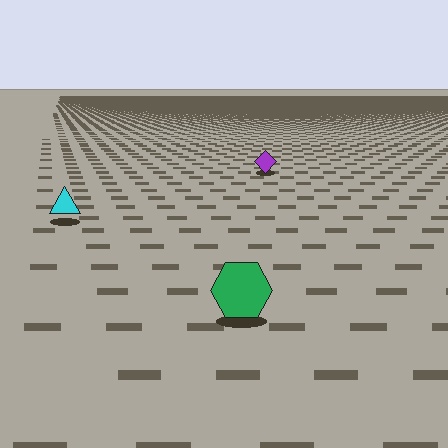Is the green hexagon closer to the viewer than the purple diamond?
Yes. The green hexagon is closer — you can tell from the texture gradient: the ground texture is coarser near it.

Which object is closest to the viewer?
The green hexagon is closest. The texture marks near it are larger and more spread out.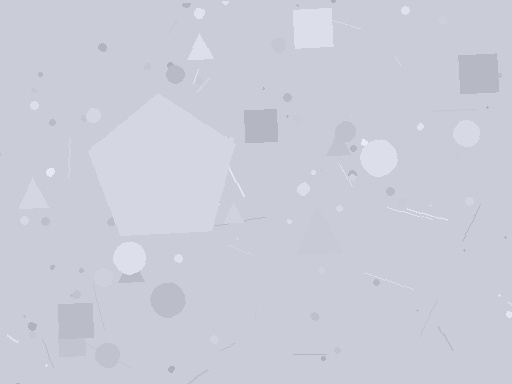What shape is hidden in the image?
A pentagon is hidden in the image.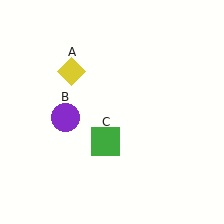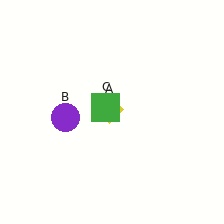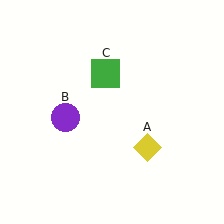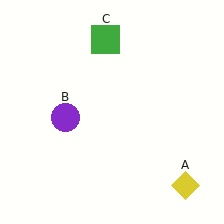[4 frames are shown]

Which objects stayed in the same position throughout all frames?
Purple circle (object B) remained stationary.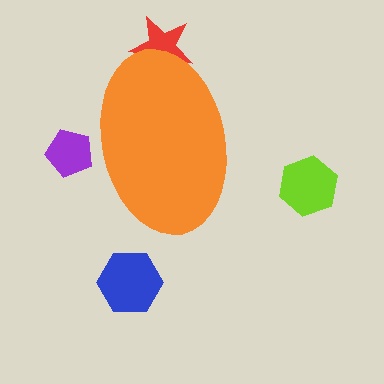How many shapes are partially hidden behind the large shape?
2 shapes are partially hidden.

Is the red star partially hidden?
Yes, the red star is partially hidden behind the orange ellipse.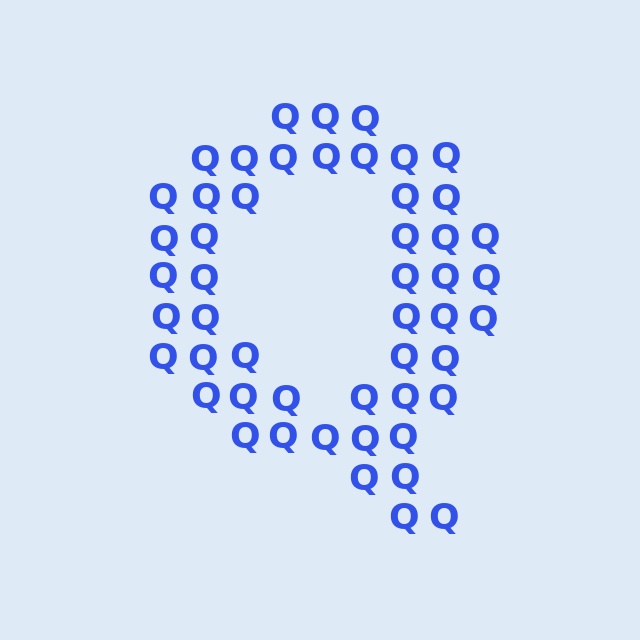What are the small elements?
The small elements are letter Q's.